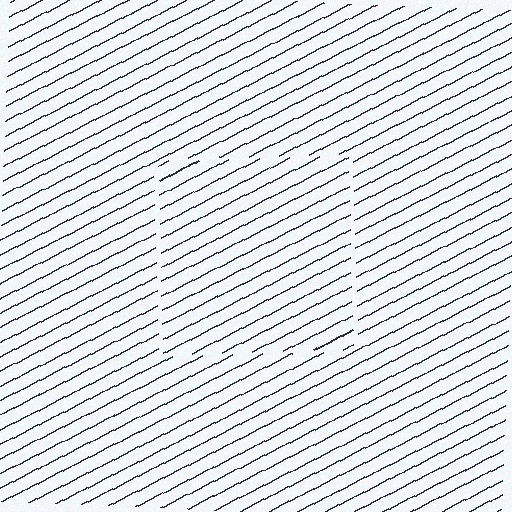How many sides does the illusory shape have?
4 sides — the line-ends trace a square.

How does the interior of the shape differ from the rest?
The interior of the shape contains the same grating, shifted by half a period — the contour is defined by the phase discontinuity where line-ends from the inner and outer gratings abut.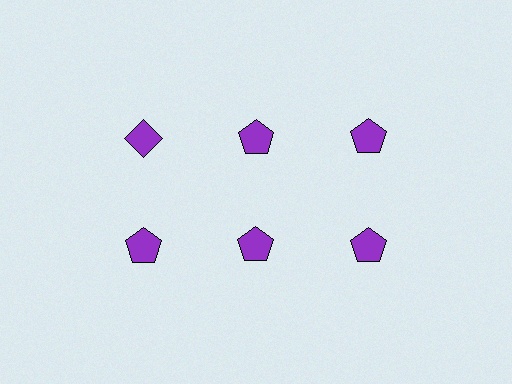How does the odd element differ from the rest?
It has a different shape: diamond instead of pentagon.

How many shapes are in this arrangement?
There are 6 shapes arranged in a grid pattern.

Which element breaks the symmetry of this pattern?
The purple diamond in the top row, leftmost column breaks the symmetry. All other shapes are purple pentagons.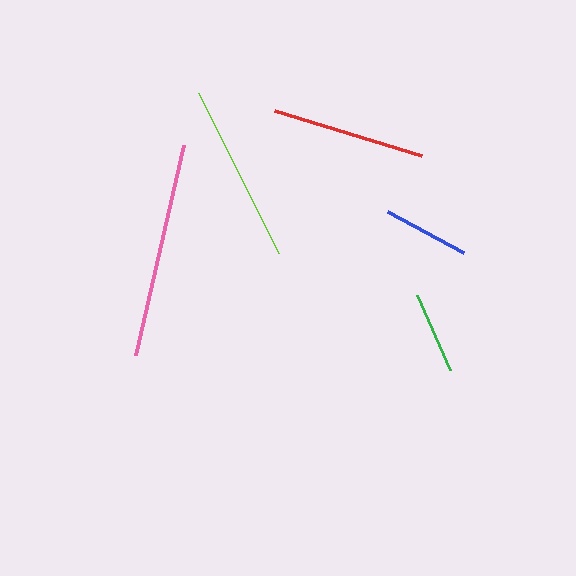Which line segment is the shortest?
The green line is the shortest at approximately 82 pixels.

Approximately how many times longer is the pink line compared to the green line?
The pink line is approximately 2.6 times the length of the green line.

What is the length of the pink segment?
The pink segment is approximately 215 pixels long.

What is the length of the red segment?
The red segment is approximately 154 pixels long.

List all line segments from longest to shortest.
From longest to shortest: pink, lime, red, blue, green.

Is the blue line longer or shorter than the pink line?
The pink line is longer than the blue line.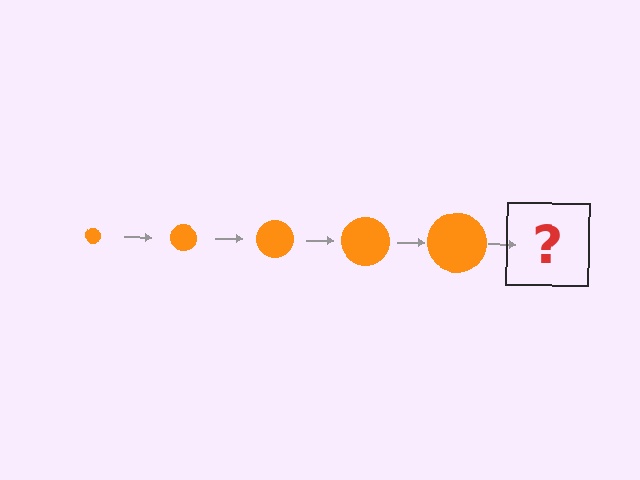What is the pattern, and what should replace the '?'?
The pattern is that the circle gets progressively larger each step. The '?' should be an orange circle, larger than the previous one.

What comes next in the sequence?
The next element should be an orange circle, larger than the previous one.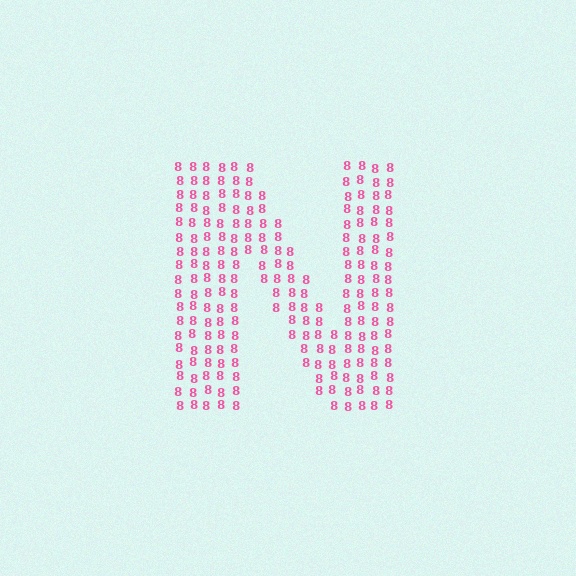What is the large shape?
The large shape is the letter N.